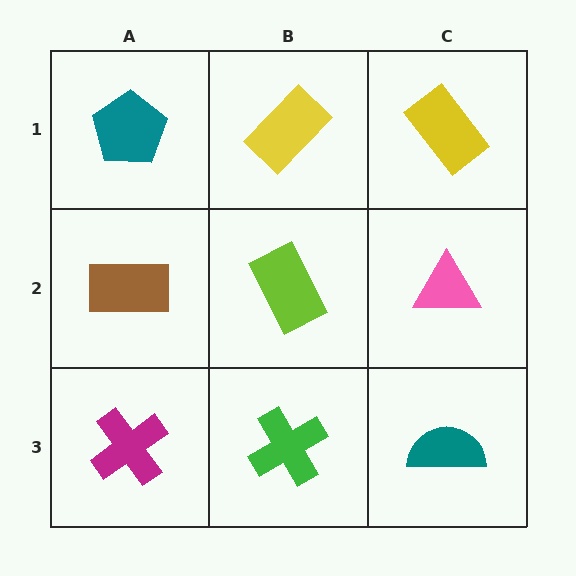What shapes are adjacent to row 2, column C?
A yellow rectangle (row 1, column C), a teal semicircle (row 3, column C), a lime rectangle (row 2, column B).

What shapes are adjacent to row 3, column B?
A lime rectangle (row 2, column B), a magenta cross (row 3, column A), a teal semicircle (row 3, column C).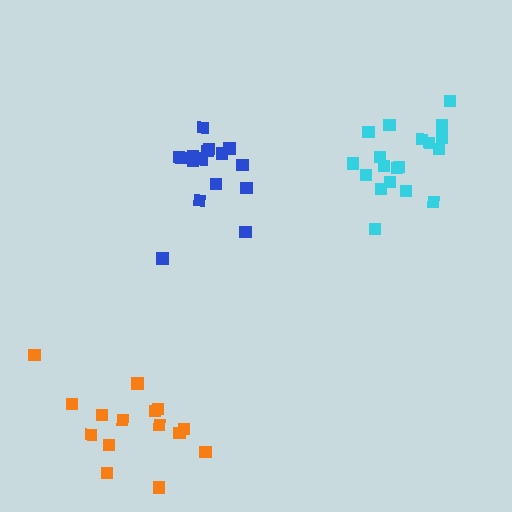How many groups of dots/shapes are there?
There are 3 groups.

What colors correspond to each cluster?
The clusters are colored: blue, orange, cyan.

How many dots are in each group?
Group 1: 16 dots, Group 2: 16 dots, Group 3: 19 dots (51 total).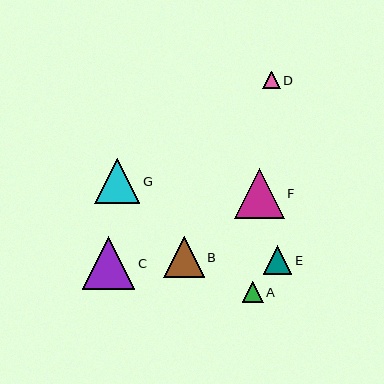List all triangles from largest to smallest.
From largest to smallest: C, F, G, B, E, A, D.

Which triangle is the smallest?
Triangle D is the smallest with a size of approximately 18 pixels.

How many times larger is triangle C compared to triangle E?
Triangle C is approximately 1.9 times the size of triangle E.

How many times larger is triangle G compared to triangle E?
Triangle G is approximately 1.6 times the size of triangle E.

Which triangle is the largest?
Triangle C is the largest with a size of approximately 53 pixels.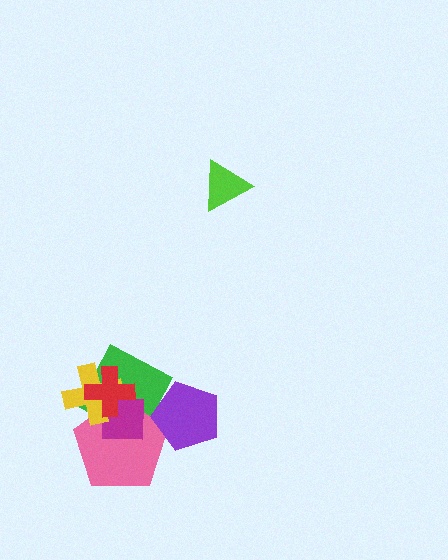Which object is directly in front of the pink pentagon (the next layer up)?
The magenta square is directly in front of the pink pentagon.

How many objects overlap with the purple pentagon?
1 object overlaps with the purple pentagon.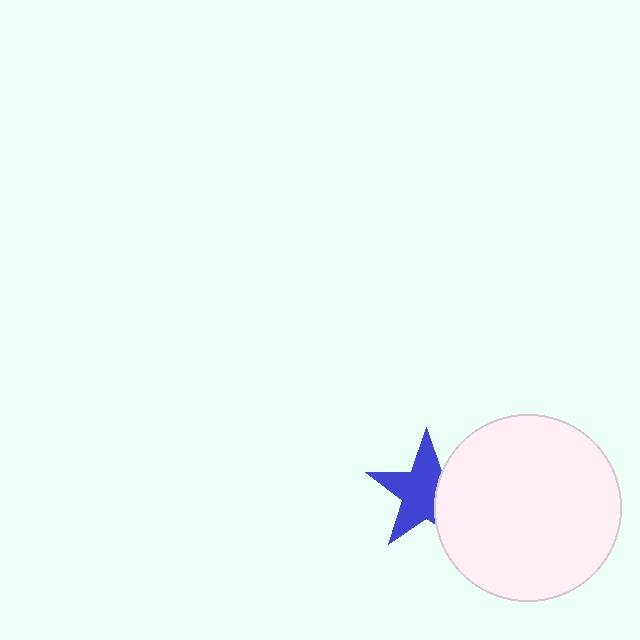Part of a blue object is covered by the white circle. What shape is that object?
It is a star.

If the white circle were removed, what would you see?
You would see the complete blue star.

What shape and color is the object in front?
The object in front is a white circle.